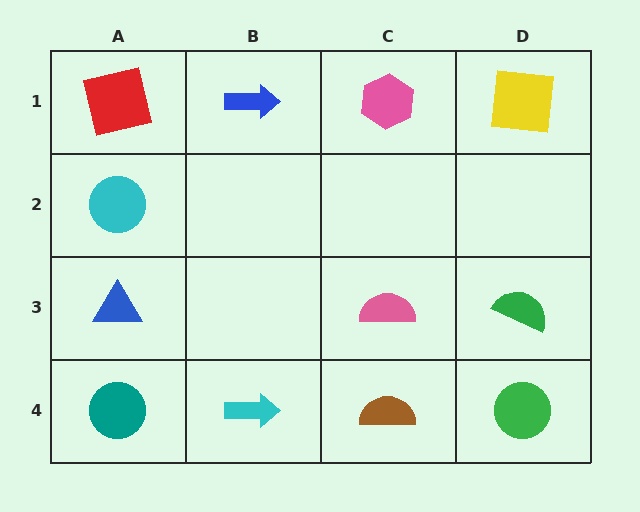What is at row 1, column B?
A blue arrow.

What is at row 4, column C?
A brown semicircle.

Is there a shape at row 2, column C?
No, that cell is empty.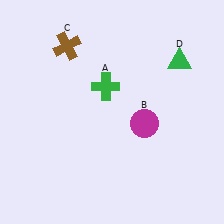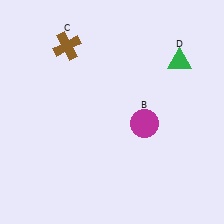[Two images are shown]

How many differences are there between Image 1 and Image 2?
There is 1 difference between the two images.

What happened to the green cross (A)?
The green cross (A) was removed in Image 2. It was in the top-left area of Image 1.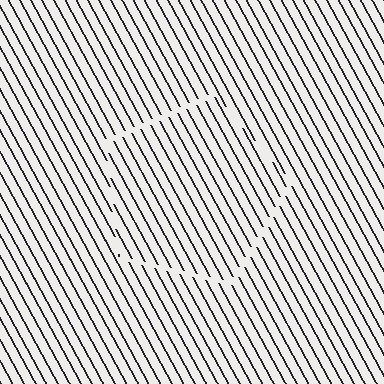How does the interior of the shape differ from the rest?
The interior of the shape contains the same grating, shifted by half a period — the contour is defined by the phase discontinuity where line-ends from the inner and outer gratings abut.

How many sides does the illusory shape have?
5 sides — the line-ends trace a pentagon.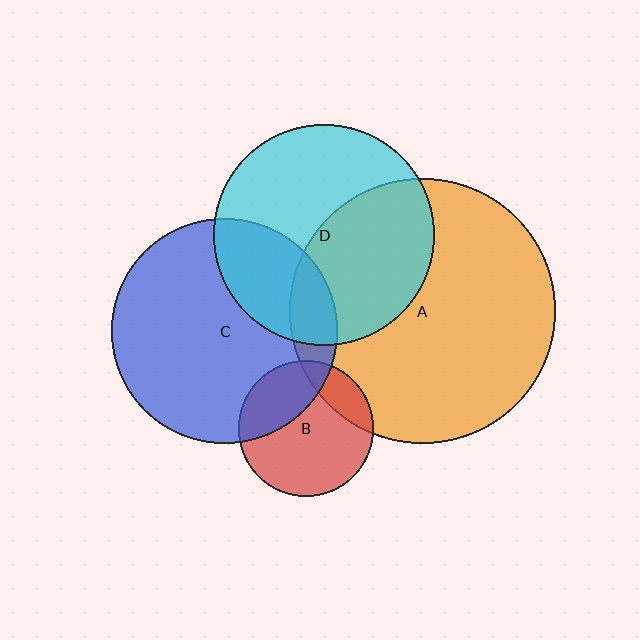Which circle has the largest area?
Circle A (orange).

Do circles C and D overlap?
Yes.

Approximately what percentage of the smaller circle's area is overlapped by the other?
Approximately 25%.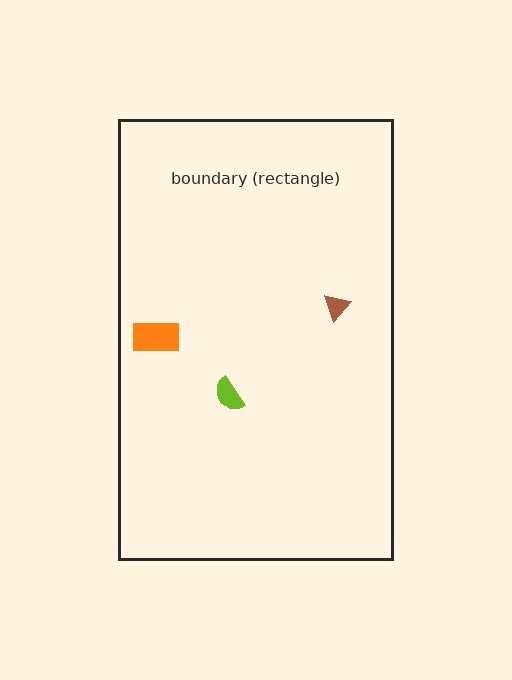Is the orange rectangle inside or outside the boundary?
Inside.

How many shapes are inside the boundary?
3 inside, 0 outside.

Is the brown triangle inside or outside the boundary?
Inside.